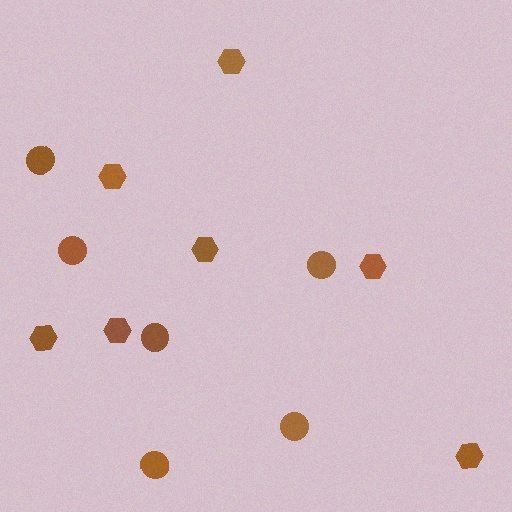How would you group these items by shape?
There are 2 groups: one group of hexagons (7) and one group of circles (6).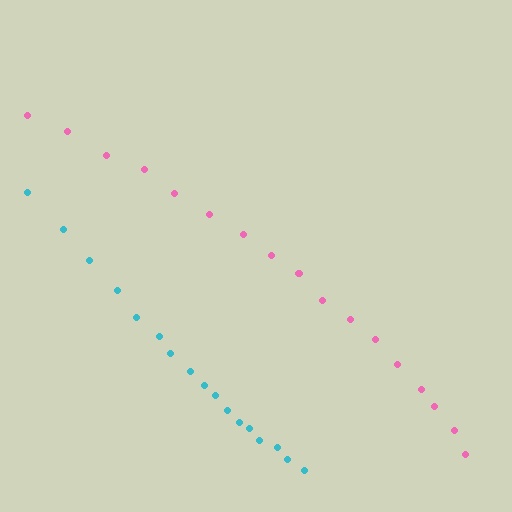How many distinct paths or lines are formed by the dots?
There are 2 distinct paths.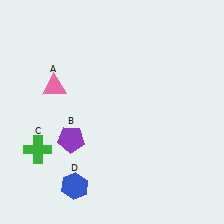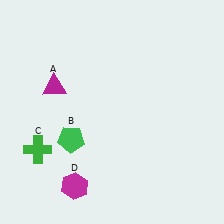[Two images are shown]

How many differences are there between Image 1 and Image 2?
There are 3 differences between the two images.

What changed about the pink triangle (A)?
In Image 1, A is pink. In Image 2, it changed to magenta.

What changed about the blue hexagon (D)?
In Image 1, D is blue. In Image 2, it changed to magenta.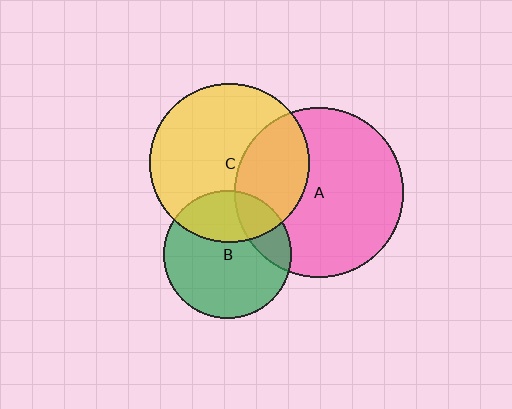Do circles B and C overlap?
Yes.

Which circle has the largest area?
Circle A (pink).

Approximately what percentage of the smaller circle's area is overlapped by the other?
Approximately 30%.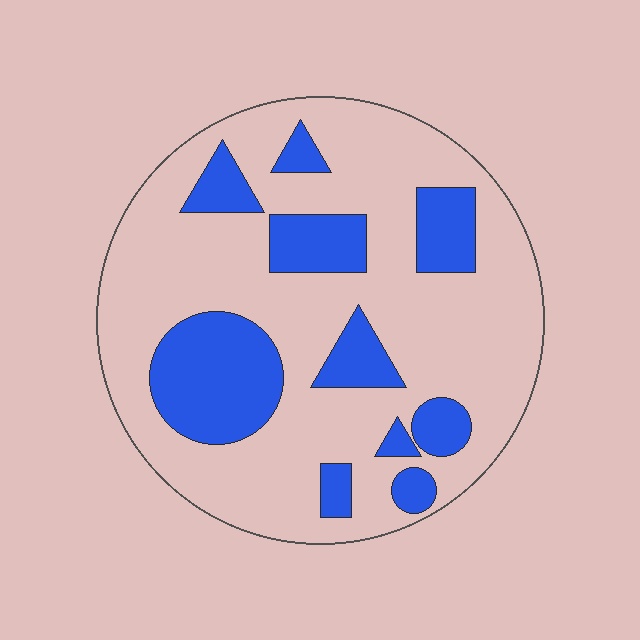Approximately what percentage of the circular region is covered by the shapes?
Approximately 25%.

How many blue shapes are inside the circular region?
10.